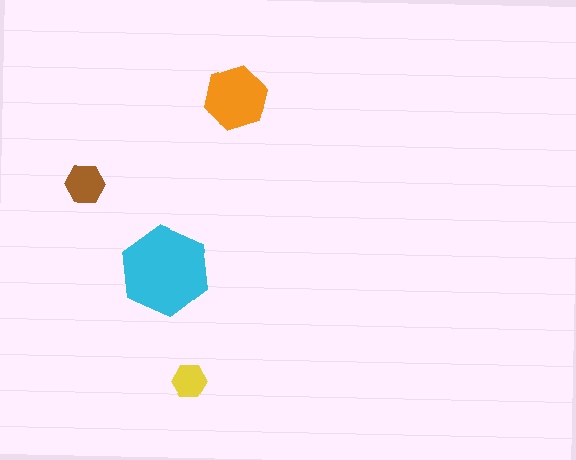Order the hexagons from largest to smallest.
the cyan one, the orange one, the brown one, the yellow one.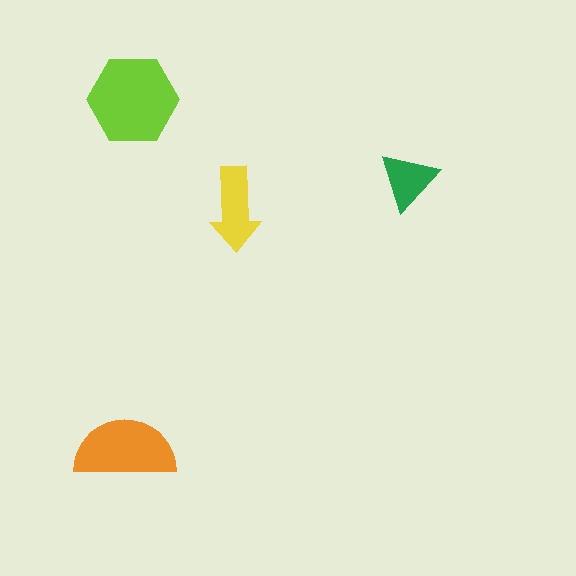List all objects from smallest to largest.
The green triangle, the yellow arrow, the orange semicircle, the lime hexagon.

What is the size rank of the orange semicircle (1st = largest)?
2nd.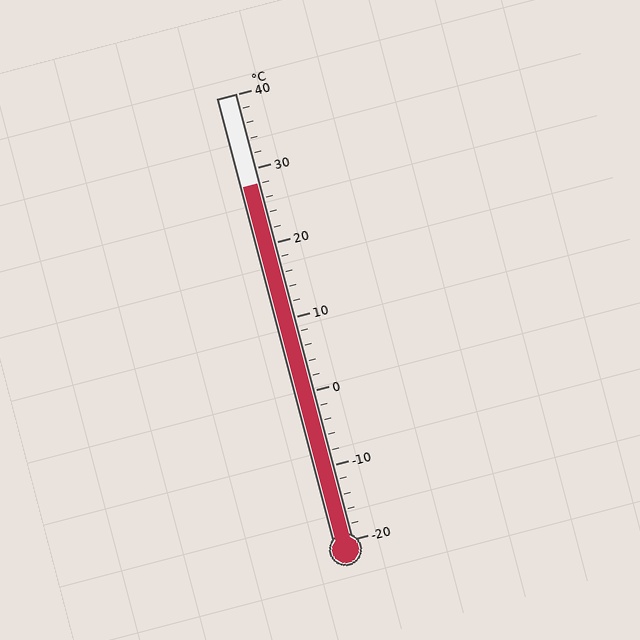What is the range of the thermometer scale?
The thermometer scale ranges from -20°C to 40°C.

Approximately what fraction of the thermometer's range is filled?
The thermometer is filled to approximately 80% of its range.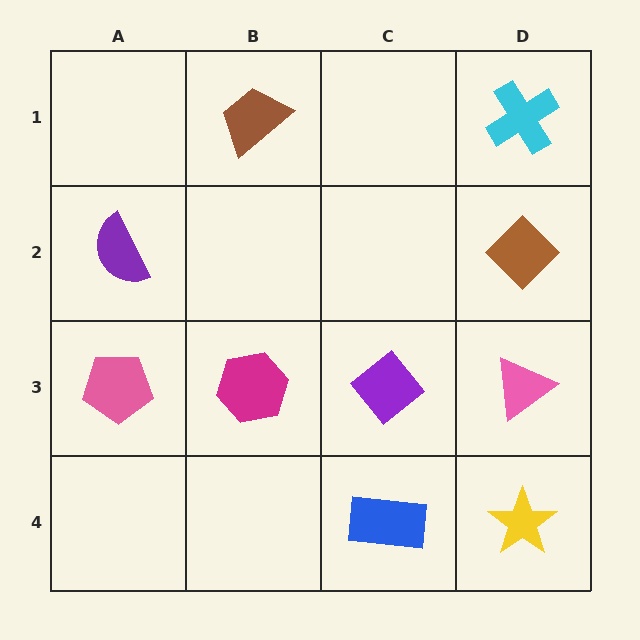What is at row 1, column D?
A cyan cross.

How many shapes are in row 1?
2 shapes.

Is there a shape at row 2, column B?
No, that cell is empty.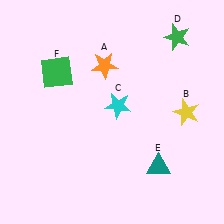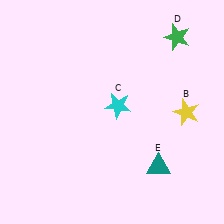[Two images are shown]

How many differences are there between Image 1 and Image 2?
There are 2 differences between the two images.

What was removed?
The green square (F), the orange star (A) were removed in Image 2.